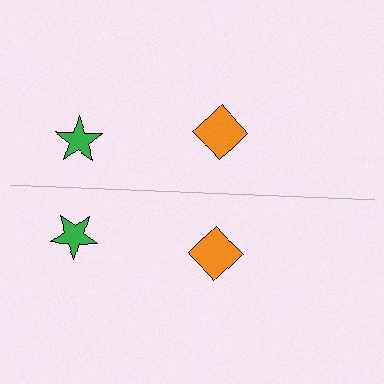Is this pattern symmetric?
Yes, this pattern has bilateral (reflection) symmetry.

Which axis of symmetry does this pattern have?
The pattern has a horizontal axis of symmetry running through the center of the image.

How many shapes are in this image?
There are 4 shapes in this image.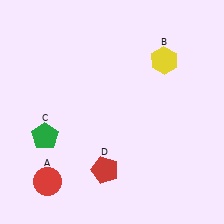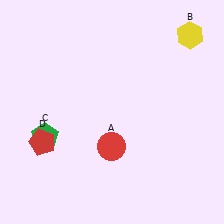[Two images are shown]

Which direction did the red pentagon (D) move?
The red pentagon (D) moved left.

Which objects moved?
The objects that moved are: the red circle (A), the yellow hexagon (B), the red pentagon (D).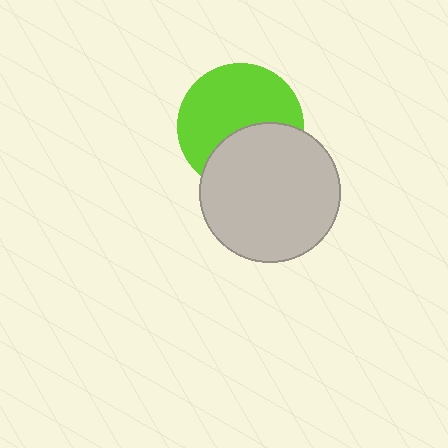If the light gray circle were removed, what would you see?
You would see the complete lime circle.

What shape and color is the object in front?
The object in front is a light gray circle.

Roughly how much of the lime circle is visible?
About half of it is visible (roughly 61%).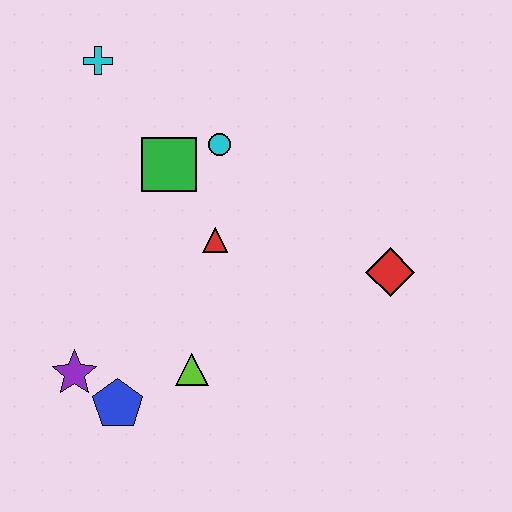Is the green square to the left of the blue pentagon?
No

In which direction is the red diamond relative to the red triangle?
The red diamond is to the right of the red triangle.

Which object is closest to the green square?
The cyan circle is closest to the green square.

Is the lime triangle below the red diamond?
Yes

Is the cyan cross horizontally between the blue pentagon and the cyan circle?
No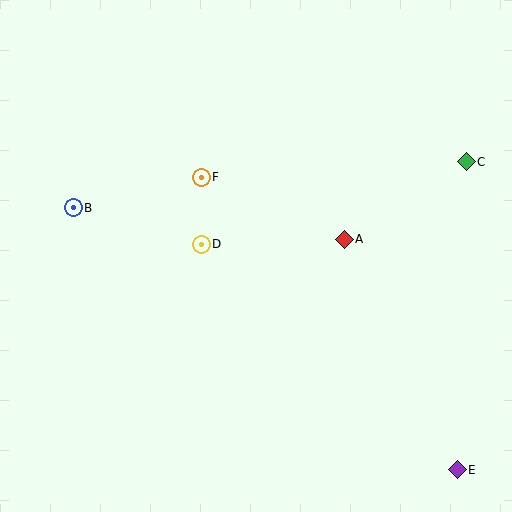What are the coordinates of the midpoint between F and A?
The midpoint between F and A is at (273, 208).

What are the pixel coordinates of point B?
Point B is at (73, 208).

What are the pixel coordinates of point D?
Point D is at (201, 244).